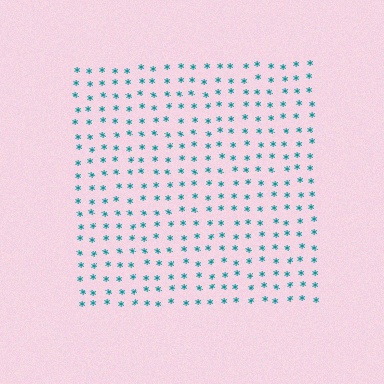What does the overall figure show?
The overall figure shows a square.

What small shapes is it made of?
It is made of small asterisks.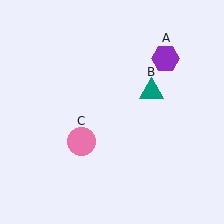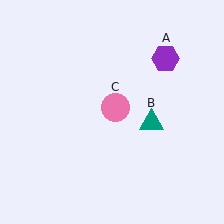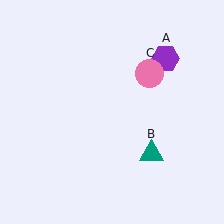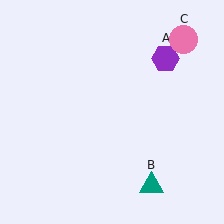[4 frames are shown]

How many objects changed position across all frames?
2 objects changed position: teal triangle (object B), pink circle (object C).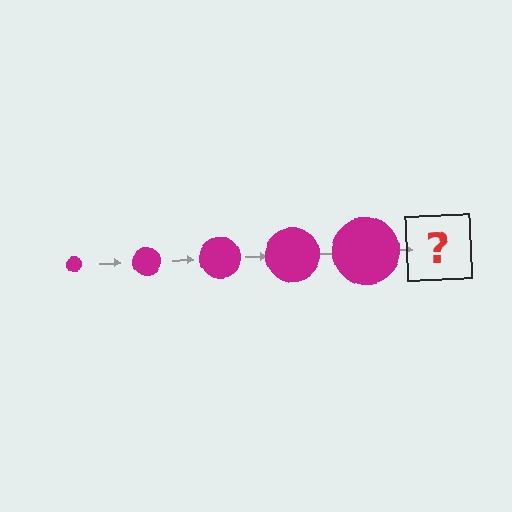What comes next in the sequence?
The next element should be a magenta circle, larger than the previous one.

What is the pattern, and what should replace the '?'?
The pattern is that the circle gets progressively larger each step. The '?' should be a magenta circle, larger than the previous one.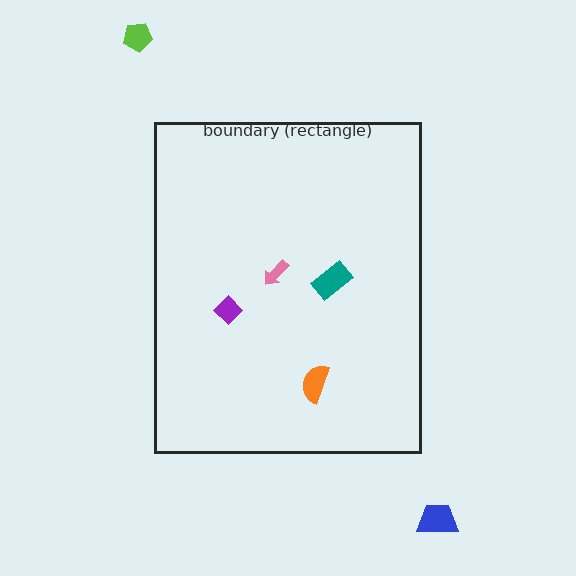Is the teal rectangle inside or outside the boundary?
Inside.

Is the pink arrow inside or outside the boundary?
Inside.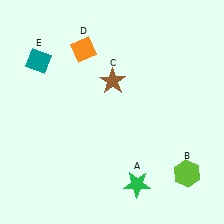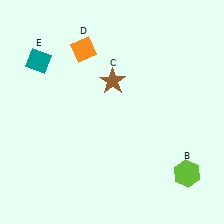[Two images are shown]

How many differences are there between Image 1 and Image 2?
There is 1 difference between the two images.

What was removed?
The green star (A) was removed in Image 2.